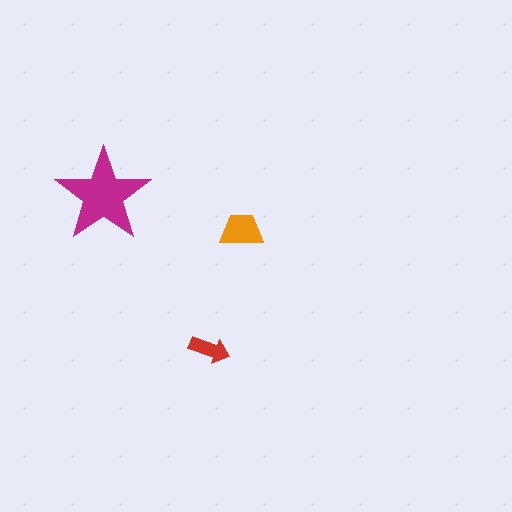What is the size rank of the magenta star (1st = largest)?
1st.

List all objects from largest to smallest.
The magenta star, the orange trapezoid, the red arrow.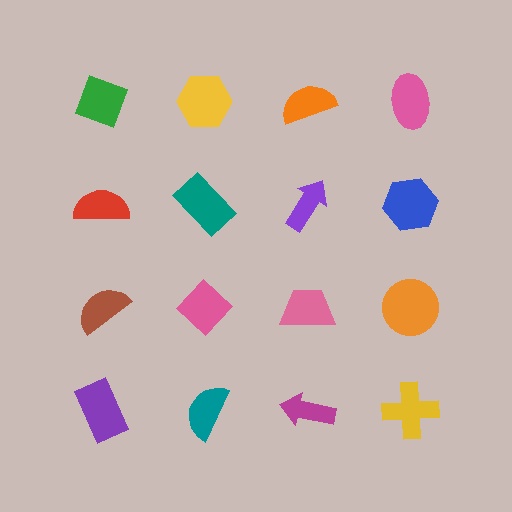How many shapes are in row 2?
4 shapes.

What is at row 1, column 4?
A pink ellipse.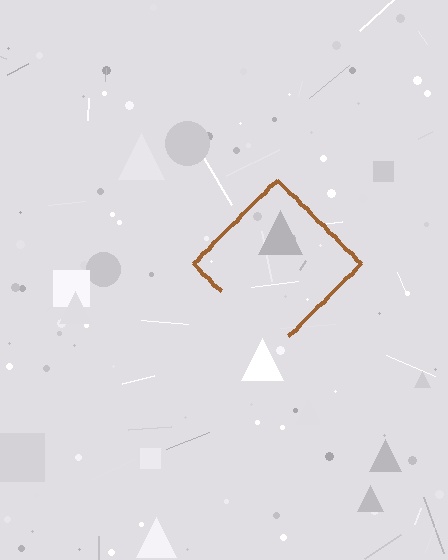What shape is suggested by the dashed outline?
The dashed outline suggests a diamond.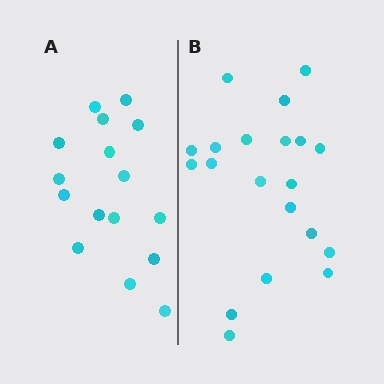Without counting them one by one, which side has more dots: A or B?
Region B (the right region) has more dots.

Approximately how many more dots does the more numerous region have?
Region B has about 4 more dots than region A.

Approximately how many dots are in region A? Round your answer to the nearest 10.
About 20 dots. (The exact count is 16, which rounds to 20.)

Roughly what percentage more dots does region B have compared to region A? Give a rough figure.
About 25% more.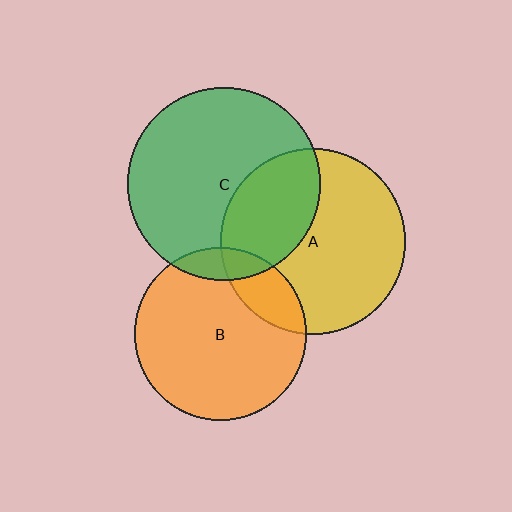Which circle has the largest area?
Circle C (green).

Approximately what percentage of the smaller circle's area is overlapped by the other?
Approximately 15%.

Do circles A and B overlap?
Yes.